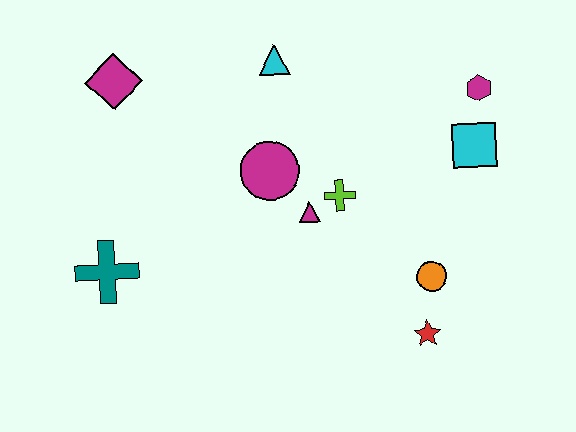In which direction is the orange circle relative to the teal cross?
The orange circle is to the right of the teal cross.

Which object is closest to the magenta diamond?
The cyan triangle is closest to the magenta diamond.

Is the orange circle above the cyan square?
No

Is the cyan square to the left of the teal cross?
No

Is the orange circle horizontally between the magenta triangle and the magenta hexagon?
Yes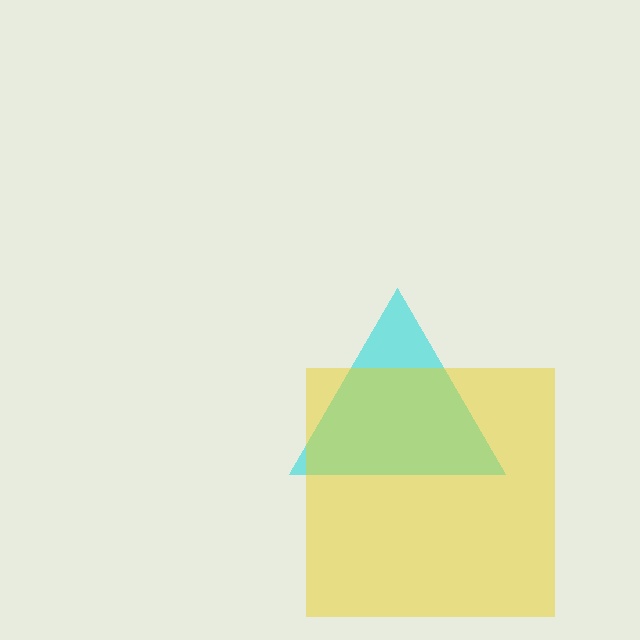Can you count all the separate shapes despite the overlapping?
Yes, there are 2 separate shapes.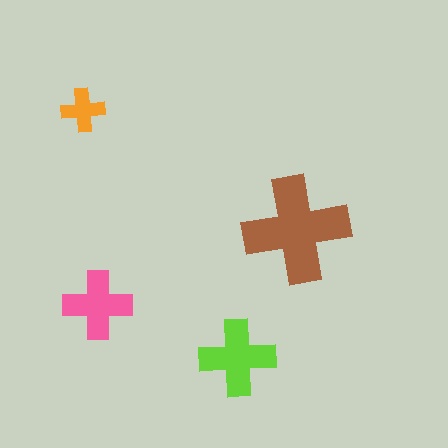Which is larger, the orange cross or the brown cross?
The brown one.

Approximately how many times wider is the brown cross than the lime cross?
About 1.5 times wider.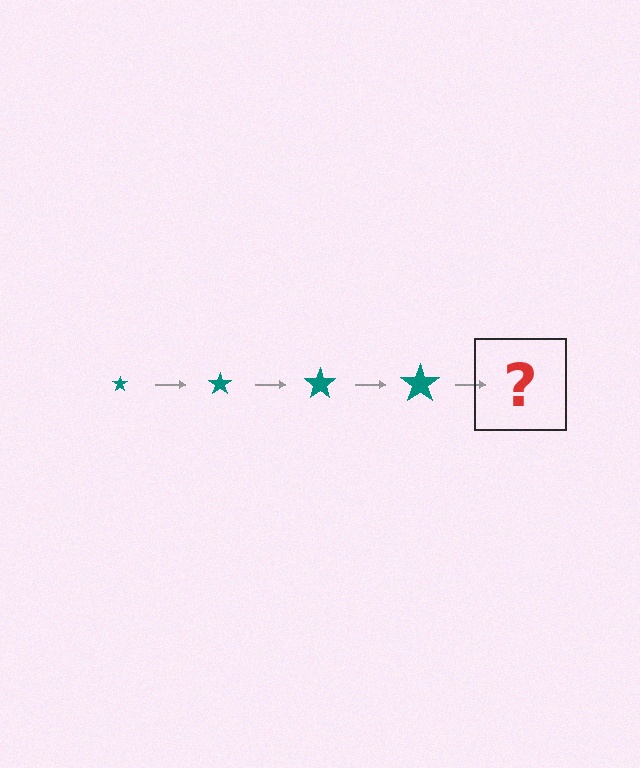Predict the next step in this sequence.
The next step is a teal star, larger than the previous one.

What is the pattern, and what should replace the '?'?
The pattern is that the star gets progressively larger each step. The '?' should be a teal star, larger than the previous one.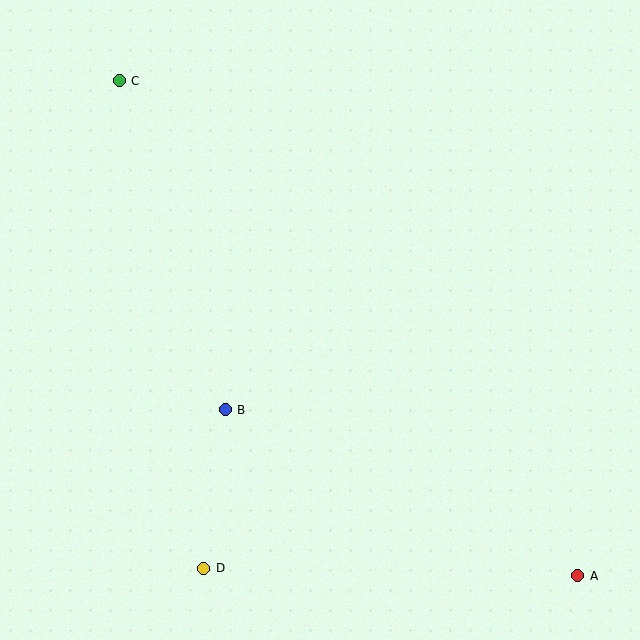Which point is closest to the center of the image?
Point B at (225, 410) is closest to the center.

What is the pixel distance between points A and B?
The distance between A and B is 389 pixels.